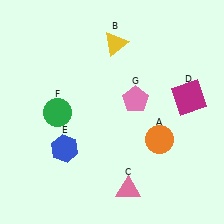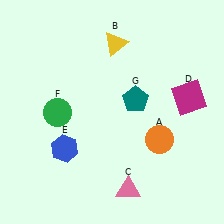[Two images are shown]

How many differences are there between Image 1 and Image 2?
There is 1 difference between the two images.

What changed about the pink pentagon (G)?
In Image 1, G is pink. In Image 2, it changed to teal.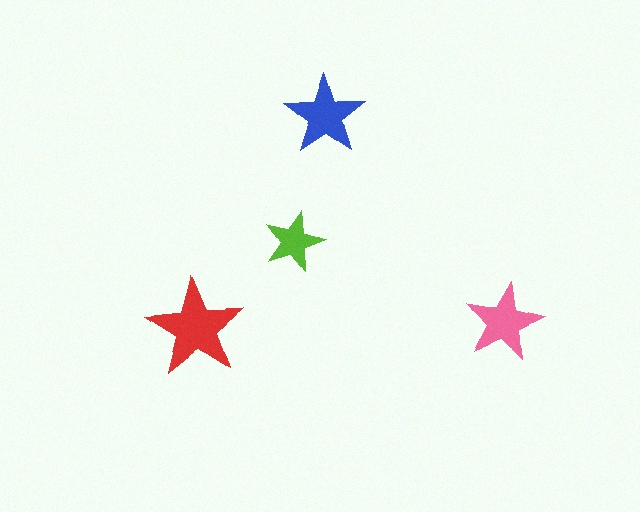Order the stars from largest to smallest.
the red one, the blue one, the pink one, the lime one.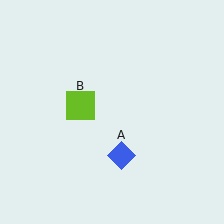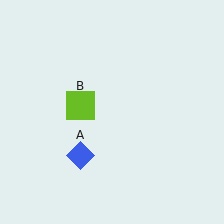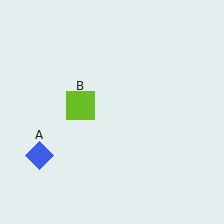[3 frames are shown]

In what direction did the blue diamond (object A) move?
The blue diamond (object A) moved left.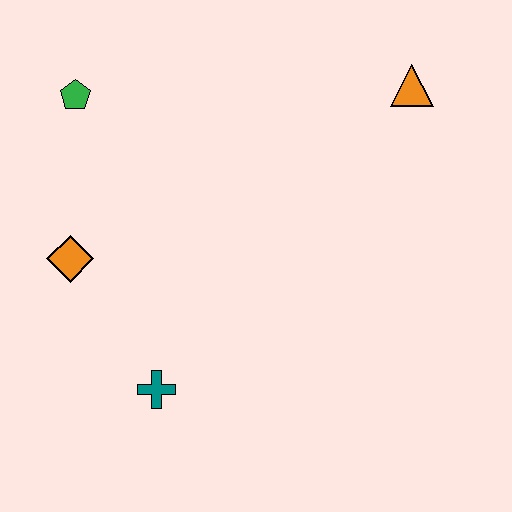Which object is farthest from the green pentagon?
The orange triangle is farthest from the green pentagon.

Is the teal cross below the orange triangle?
Yes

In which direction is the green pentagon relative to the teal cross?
The green pentagon is above the teal cross.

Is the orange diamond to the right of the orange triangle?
No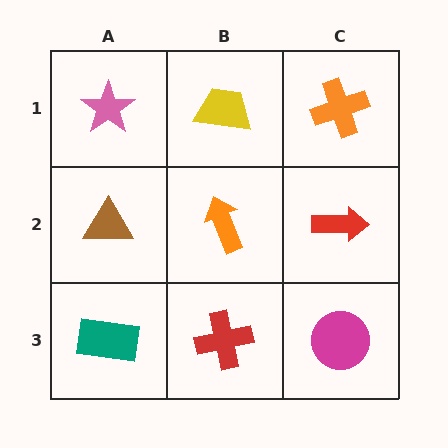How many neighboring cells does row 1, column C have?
2.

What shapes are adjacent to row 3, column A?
A brown triangle (row 2, column A), a red cross (row 3, column B).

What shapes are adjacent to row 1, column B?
An orange arrow (row 2, column B), a pink star (row 1, column A), an orange cross (row 1, column C).